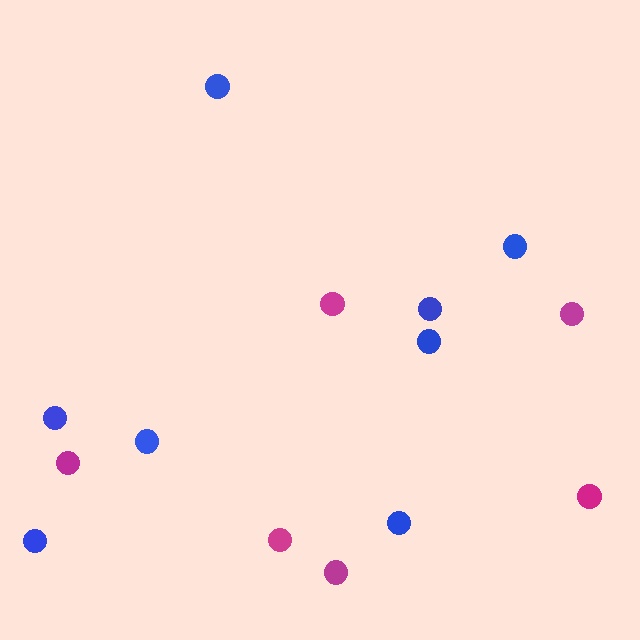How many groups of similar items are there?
There are 2 groups: one group of magenta circles (6) and one group of blue circles (8).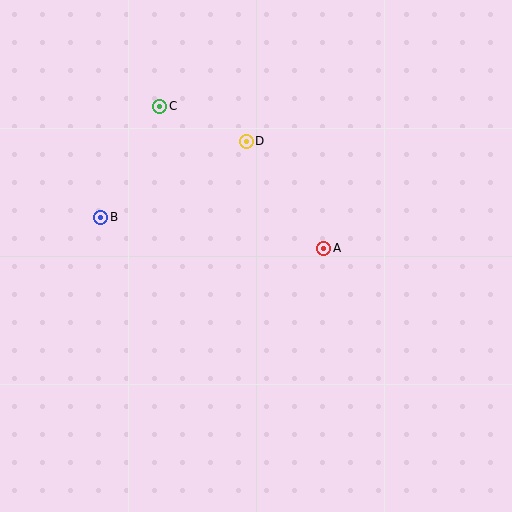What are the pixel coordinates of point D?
Point D is at (246, 141).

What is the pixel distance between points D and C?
The distance between D and C is 93 pixels.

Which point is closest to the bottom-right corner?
Point A is closest to the bottom-right corner.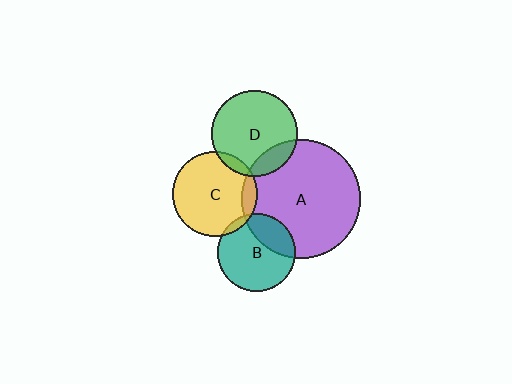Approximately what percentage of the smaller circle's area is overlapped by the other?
Approximately 30%.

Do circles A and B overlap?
Yes.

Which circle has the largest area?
Circle A (purple).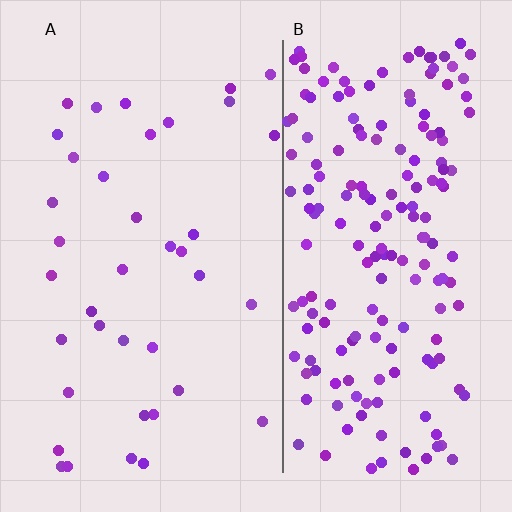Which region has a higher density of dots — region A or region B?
B (the right).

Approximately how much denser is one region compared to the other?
Approximately 5.1× — region B over region A.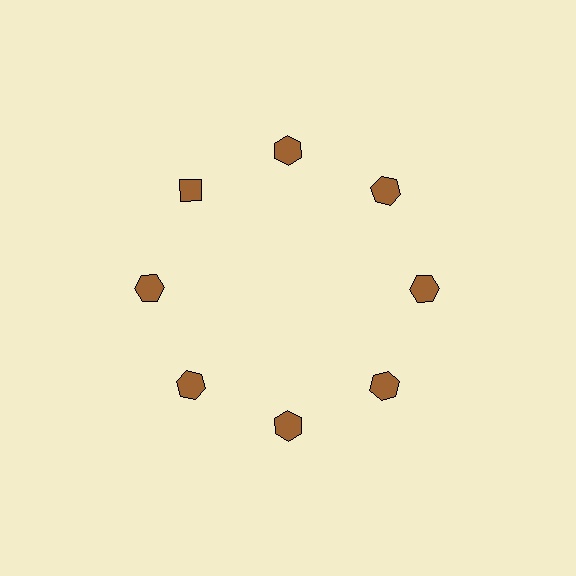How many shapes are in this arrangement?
There are 8 shapes arranged in a ring pattern.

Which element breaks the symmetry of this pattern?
The brown diamond at roughly the 10 o'clock position breaks the symmetry. All other shapes are brown hexagons.